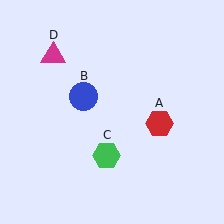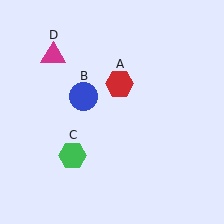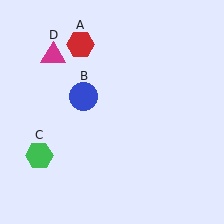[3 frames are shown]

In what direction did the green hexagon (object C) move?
The green hexagon (object C) moved left.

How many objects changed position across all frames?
2 objects changed position: red hexagon (object A), green hexagon (object C).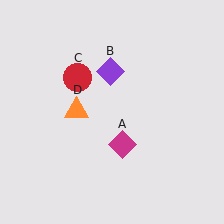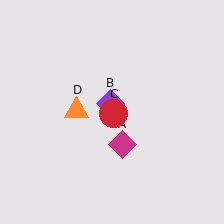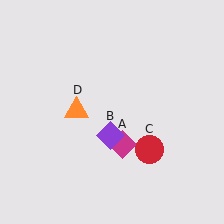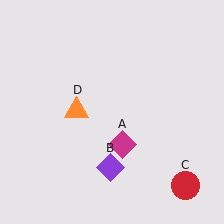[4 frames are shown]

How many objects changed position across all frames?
2 objects changed position: purple diamond (object B), red circle (object C).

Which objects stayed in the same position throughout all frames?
Magenta diamond (object A) and orange triangle (object D) remained stationary.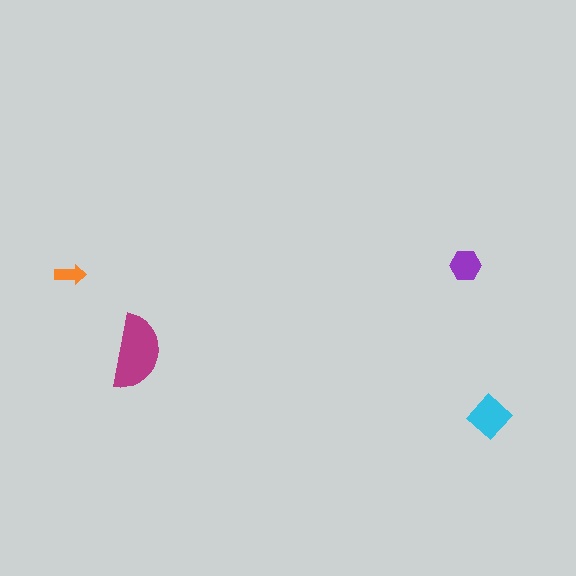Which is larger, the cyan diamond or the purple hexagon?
The cyan diamond.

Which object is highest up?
The purple hexagon is topmost.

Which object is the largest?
The magenta semicircle.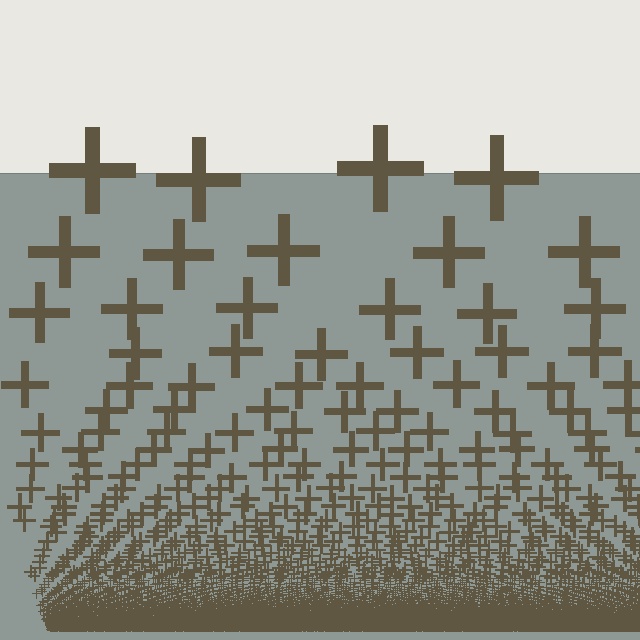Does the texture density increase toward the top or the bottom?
Density increases toward the bottom.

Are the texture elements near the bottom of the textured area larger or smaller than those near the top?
Smaller. The gradient is inverted — elements near the bottom are smaller and denser.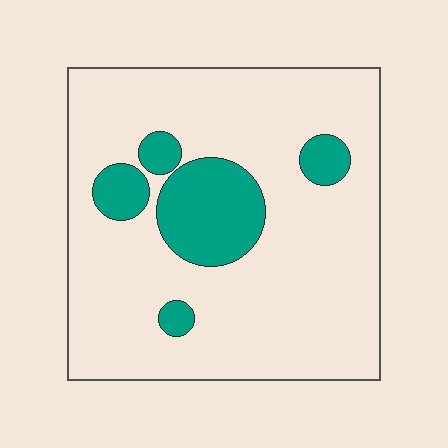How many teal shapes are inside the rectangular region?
5.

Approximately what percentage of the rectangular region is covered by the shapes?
Approximately 15%.